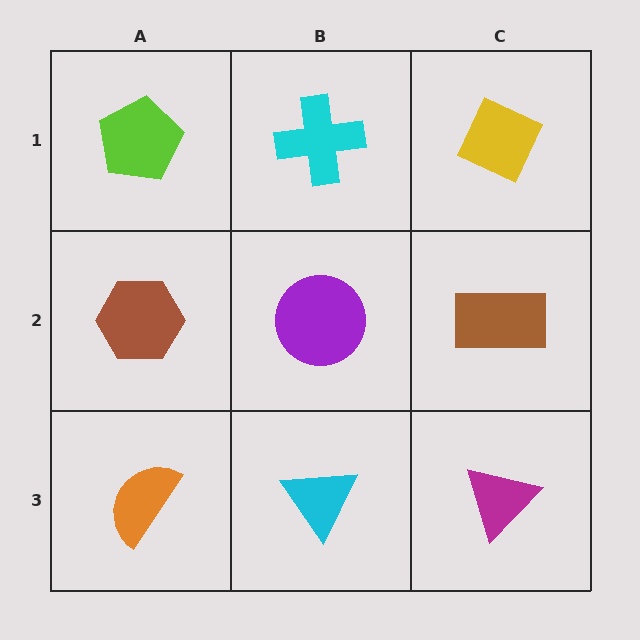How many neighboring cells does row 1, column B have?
3.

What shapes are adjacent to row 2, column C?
A yellow diamond (row 1, column C), a magenta triangle (row 3, column C), a purple circle (row 2, column B).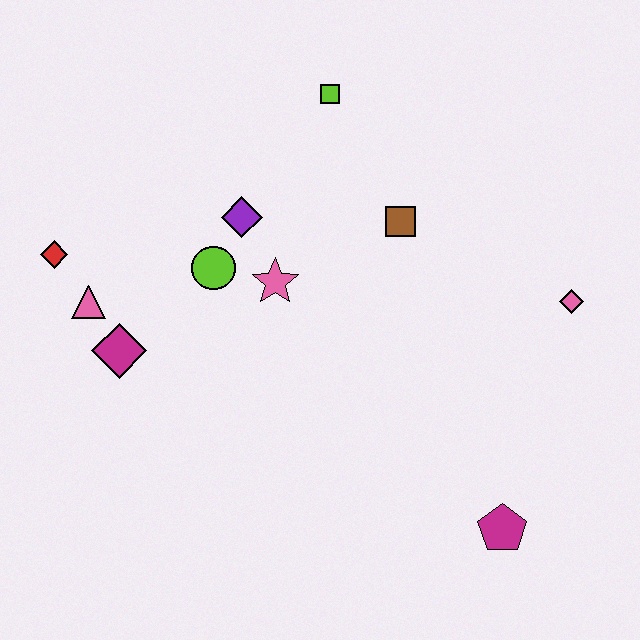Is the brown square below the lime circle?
No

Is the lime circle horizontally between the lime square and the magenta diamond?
Yes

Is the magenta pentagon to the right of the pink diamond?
No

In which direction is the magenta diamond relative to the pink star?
The magenta diamond is to the left of the pink star.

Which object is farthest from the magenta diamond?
The pink diamond is farthest from the magenta diamond.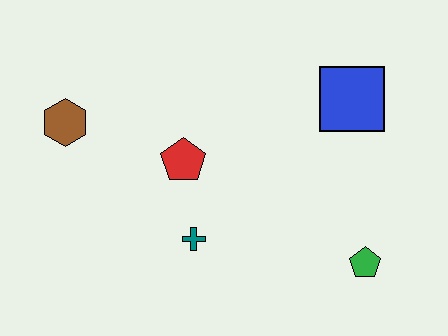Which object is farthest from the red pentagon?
The green pentagon is farthest from the red pentagon.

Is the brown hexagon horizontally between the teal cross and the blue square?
No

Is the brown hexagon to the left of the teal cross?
Yes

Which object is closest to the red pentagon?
The teal cross is closest to the red pentagon.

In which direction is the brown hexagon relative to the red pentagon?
The brown hexagon is to the left of the red pentagon.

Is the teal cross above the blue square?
No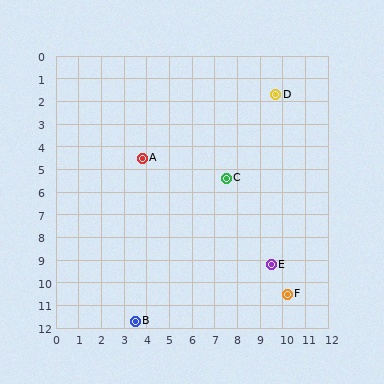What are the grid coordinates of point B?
Point B is at approximately (3.5, 11.7).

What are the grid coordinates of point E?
Point E is at approximately (9.5, 9.2).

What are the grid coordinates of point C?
Point C is at approximately (7.5, 5.4).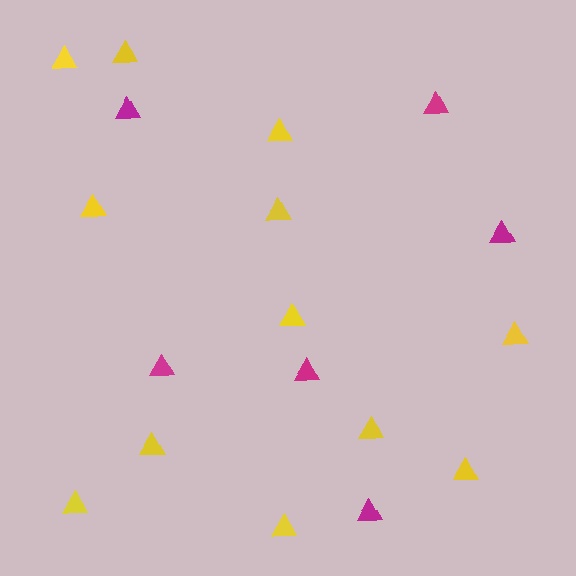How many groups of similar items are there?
There are 2 groups: one group of yellow triangles (12) and one group of magenta triangles (6).